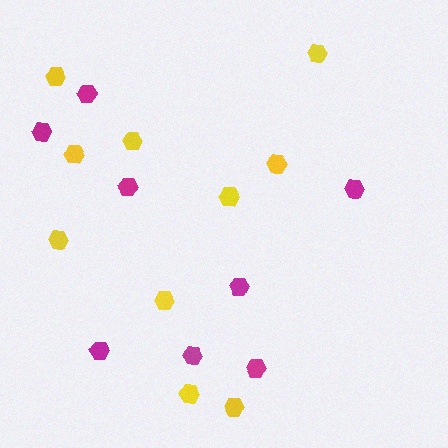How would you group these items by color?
There are 2 groups: one group of yellow hexagons (10) and one group of magenta hexagons (8).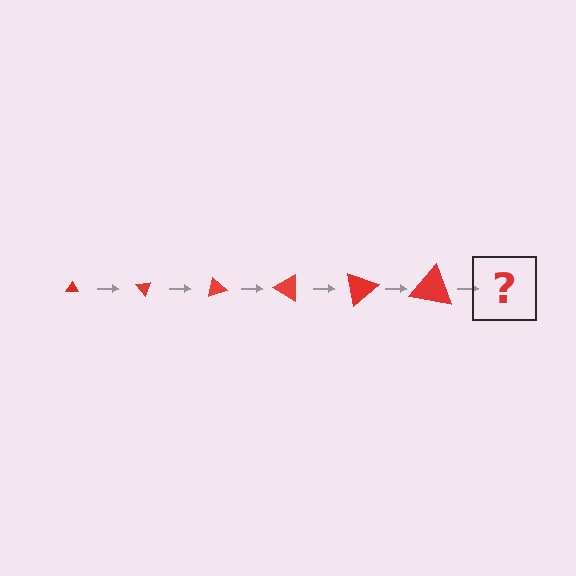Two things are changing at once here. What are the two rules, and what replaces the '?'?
The two rules are that the triangle grows larger each step and it rotates 50 degrees each step. The '?' should be a triangle, larger than the previous one and rotated 300 degrees from the start.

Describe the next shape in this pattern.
It should be a triangle, larger than the previous one and rotated 300 degrees from the start.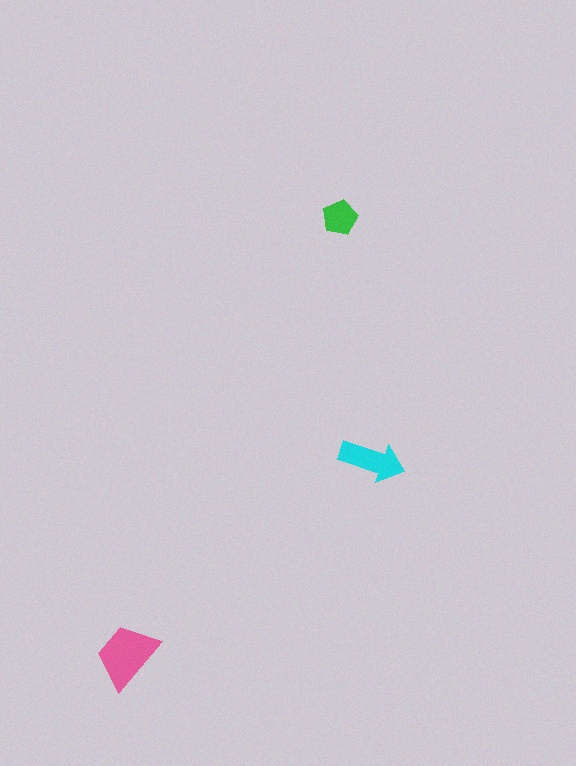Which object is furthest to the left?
The pink trapezoid is leftmost.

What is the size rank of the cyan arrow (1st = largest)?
2nd.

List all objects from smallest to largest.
The green pentagon, the cyan arrow, the pink trapezoid.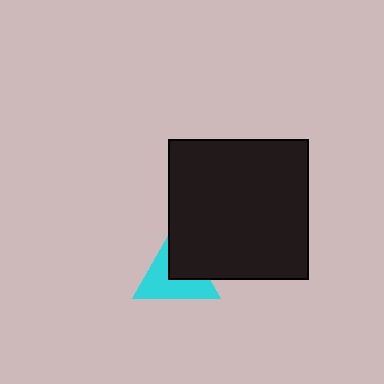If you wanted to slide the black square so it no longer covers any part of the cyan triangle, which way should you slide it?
Slide it toward the upper-right — that is the most direct way to separate the two shapes.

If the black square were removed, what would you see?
You would see the complete cyan triangle.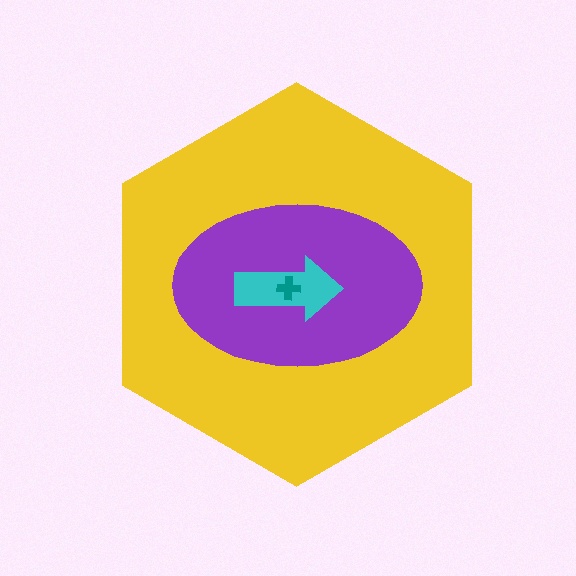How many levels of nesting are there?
4.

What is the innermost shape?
The teal cross.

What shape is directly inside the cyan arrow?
The teal cross.